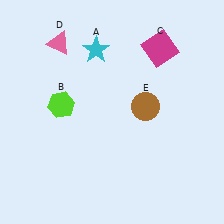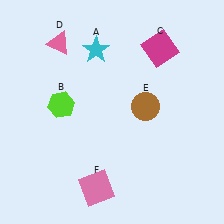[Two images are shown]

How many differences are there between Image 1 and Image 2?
There is 1 difference between the two images.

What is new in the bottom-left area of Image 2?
A pink square (F) was added in the bottom-left area of Image 2.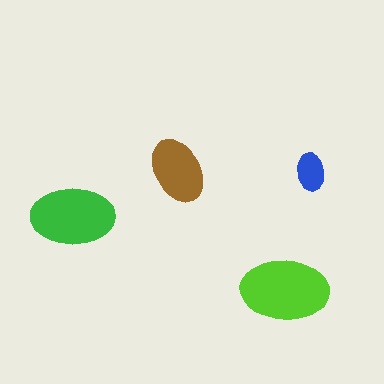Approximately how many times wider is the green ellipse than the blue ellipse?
About 2 times wider.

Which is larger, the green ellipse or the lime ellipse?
The lime one.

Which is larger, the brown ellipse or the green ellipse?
The green one.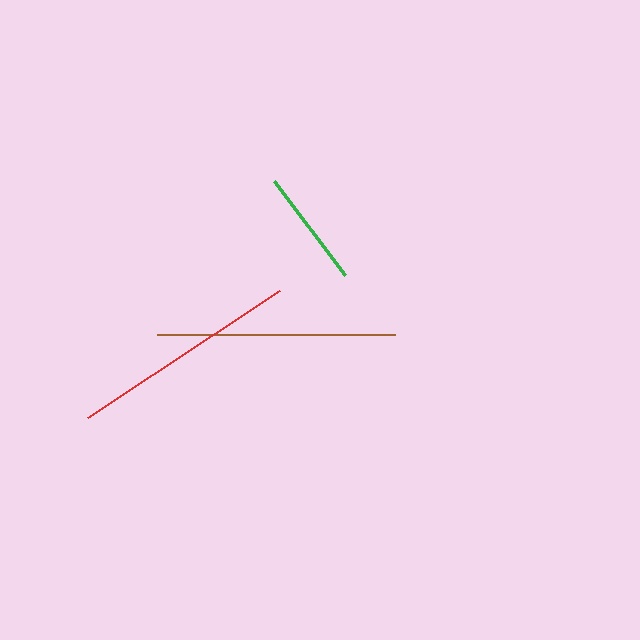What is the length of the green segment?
The green segment is approximately 117 pixels long.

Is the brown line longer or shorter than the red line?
The brown line is longer than the red line.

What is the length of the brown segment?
The brown segment is approximately 238 pixels long.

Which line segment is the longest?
The brown line is the longest at approximately 238 pixels.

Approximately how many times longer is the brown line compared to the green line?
The brown line is approximately 2.0 times the length of the green line.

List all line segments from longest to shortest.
From longest to shortest: brown, red, green.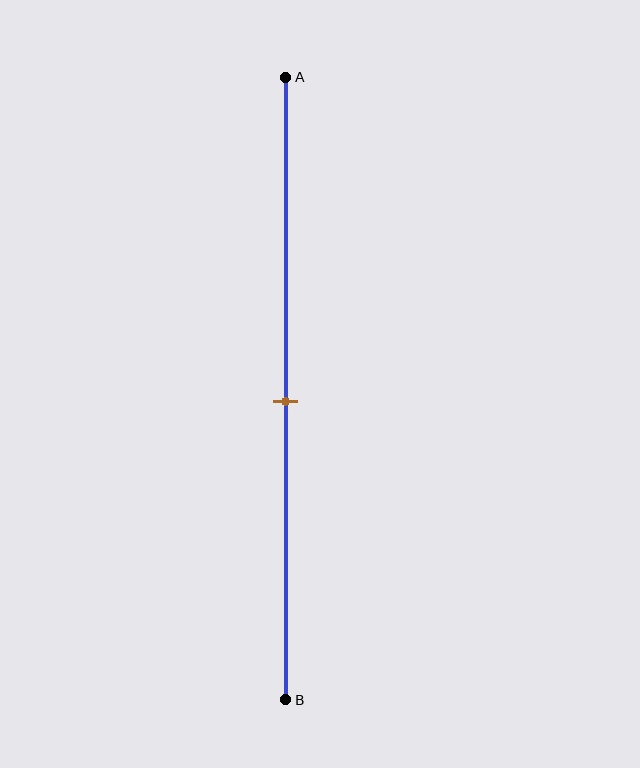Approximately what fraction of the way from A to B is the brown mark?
The brown mark is approximately 50% of the way from A to B.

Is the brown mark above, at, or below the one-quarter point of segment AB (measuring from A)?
The brown mark is below the one-quarter point of segment AB.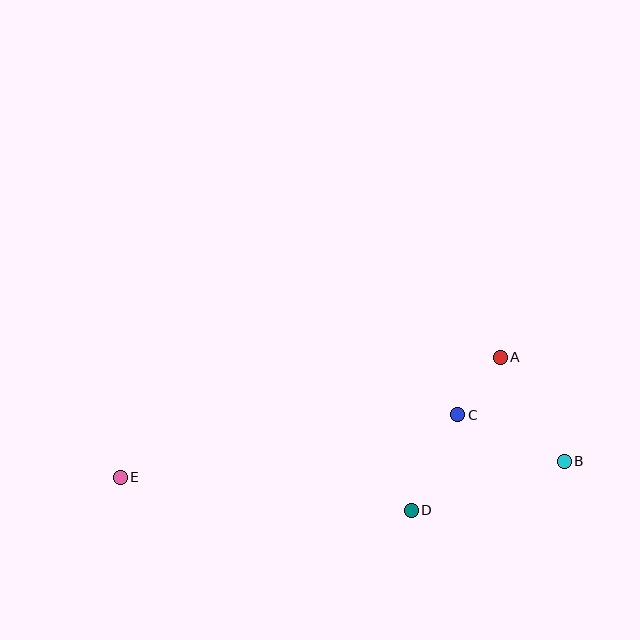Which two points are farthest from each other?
Points B and E are farthest from each other.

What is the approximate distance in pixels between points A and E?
The distance between A and E is approximately 399 pixels.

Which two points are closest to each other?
Points A and C are closest to each other.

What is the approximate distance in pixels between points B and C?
The distance between B and C is approximately 116 pixels.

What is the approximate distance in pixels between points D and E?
The distance between D and E is approximately 293 pixels.